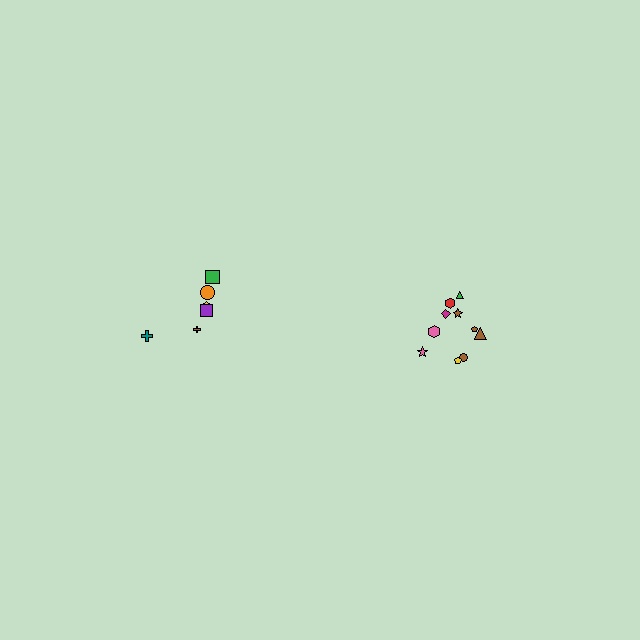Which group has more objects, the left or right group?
The right group.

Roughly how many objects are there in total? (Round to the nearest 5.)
Roughly 15 objects in total.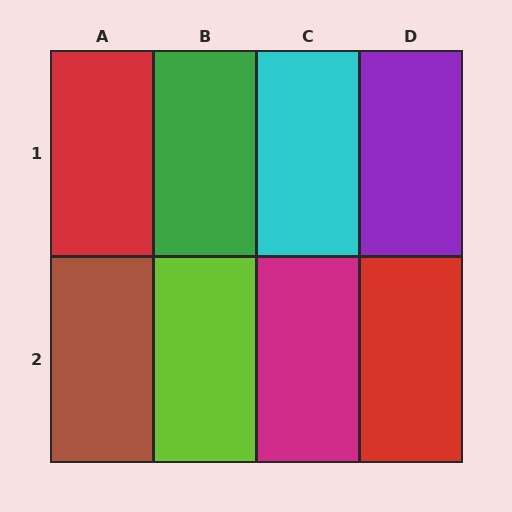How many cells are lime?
1 cell is lime.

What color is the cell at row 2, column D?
Red.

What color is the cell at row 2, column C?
Magenta.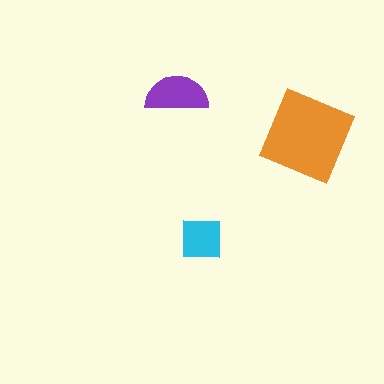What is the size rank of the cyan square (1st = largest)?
3rd.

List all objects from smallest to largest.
The cyan square, the purple semicircle, the orange square.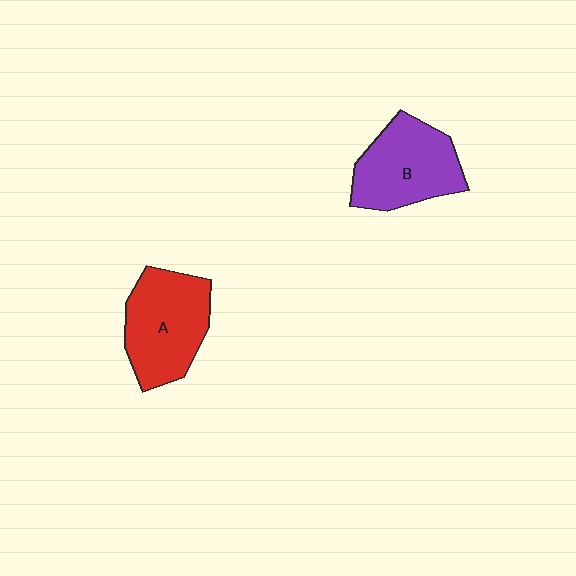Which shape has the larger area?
Shape A (red).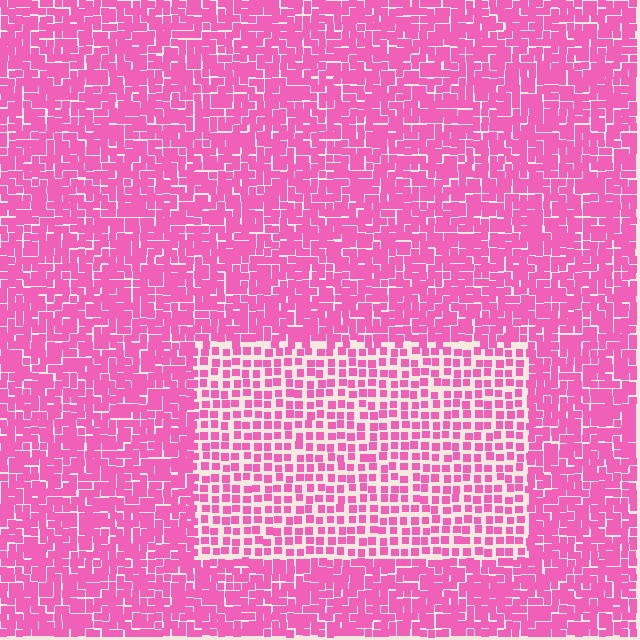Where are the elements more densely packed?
The elements are more densely packed outside the rectangle boundary.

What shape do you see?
I see a rectangle.